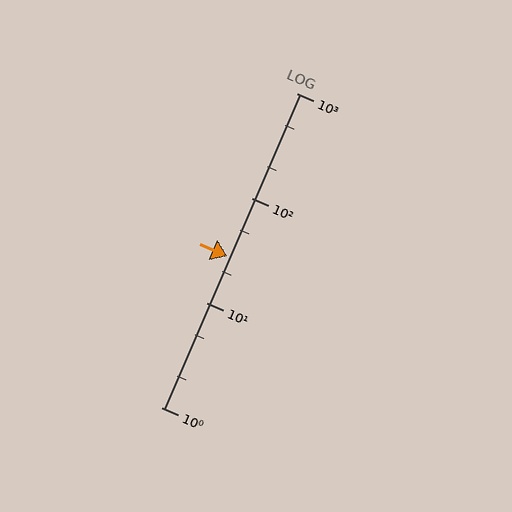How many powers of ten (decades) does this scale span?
The scale spans 3 decades, from 1 to 1000.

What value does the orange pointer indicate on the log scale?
The pointer indicates approximately 28.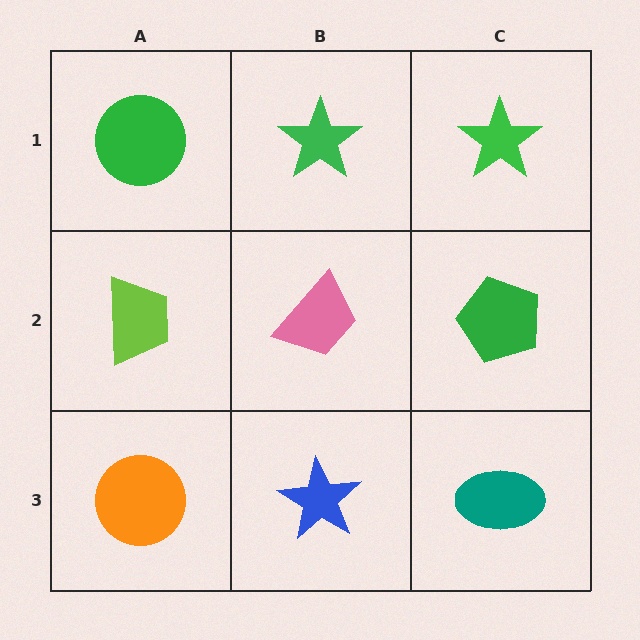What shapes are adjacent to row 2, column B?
A green star (row 1, column B), a blue star (row 3, column B), a lime trapezoid (row 2, column A), a green pentagon (row 2, column C).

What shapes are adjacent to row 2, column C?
A green star (row 1, column C), a teal ellipse (row 3, column C), a pink trapezoid (row 2, column B).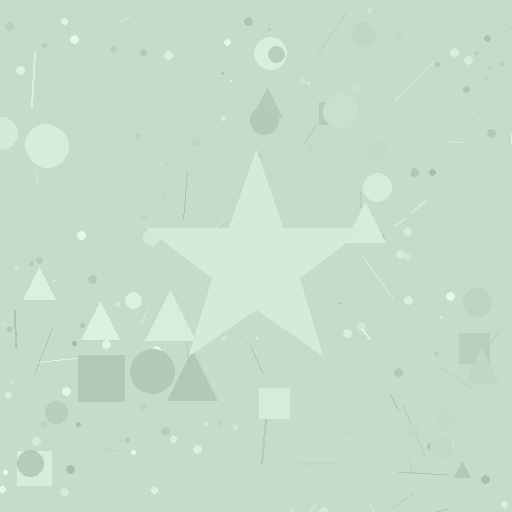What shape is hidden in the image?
A star is hidden in the image.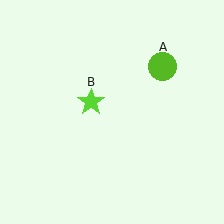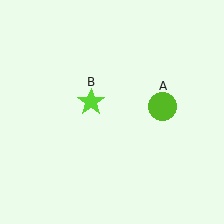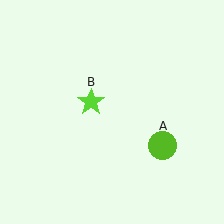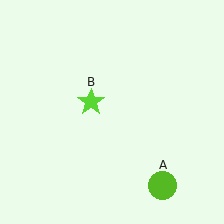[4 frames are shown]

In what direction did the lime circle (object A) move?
The lime circle (object A) moved down.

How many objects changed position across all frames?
1 object changed position: lime circle (object A).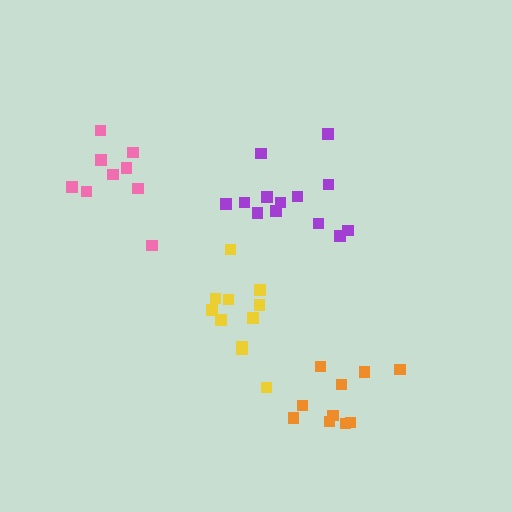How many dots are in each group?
Group 1: 10 dots, Group 2: 9 dots, Group 3: 13 dots, Group 4: 11 dots (43 total).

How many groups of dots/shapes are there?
There are 4 groups.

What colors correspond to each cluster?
The clusters are colored: orange, pink, purple, yellow.